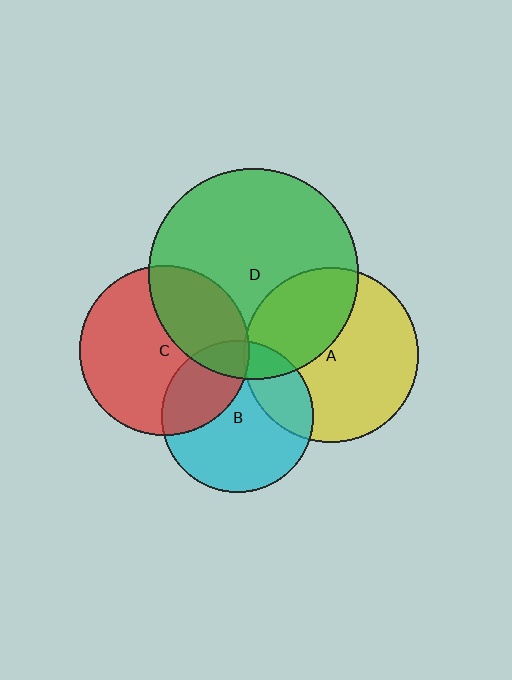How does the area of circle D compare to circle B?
Approximately 1.9 times.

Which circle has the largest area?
Circle D (green).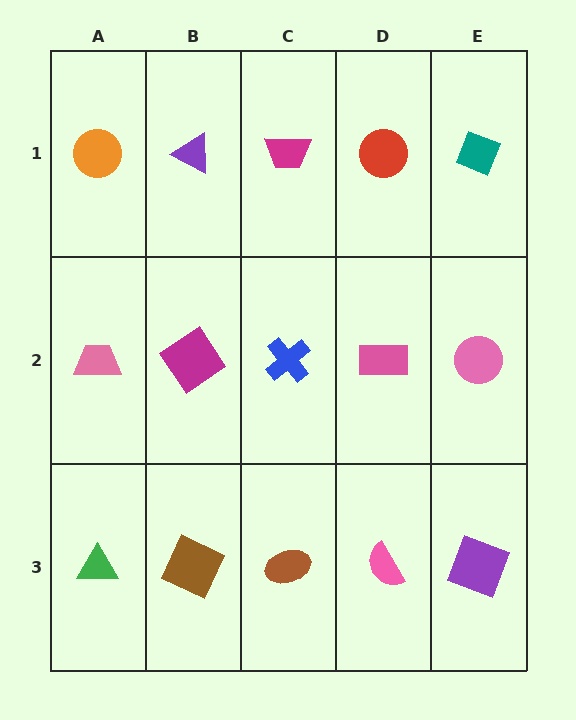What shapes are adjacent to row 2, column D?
A red circle (row 1, column D), a pink semicircle (row 3, column D), a blue cross (row 2, column C), a pink circle (row 2, column E).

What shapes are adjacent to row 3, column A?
A pink trapezoid (row 2, column A), a brown square (row 3, column B).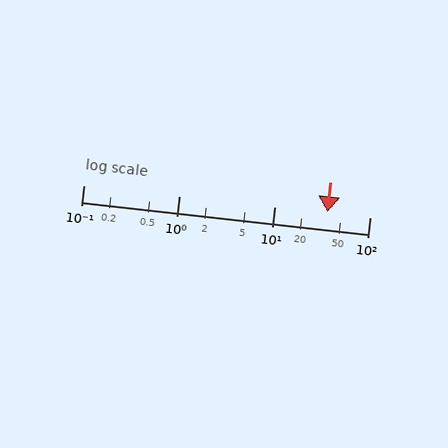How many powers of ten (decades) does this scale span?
The scale spans 3 decades, from 0.1 to 100.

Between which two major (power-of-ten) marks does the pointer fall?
The pointer is between 10 and 100.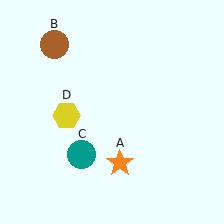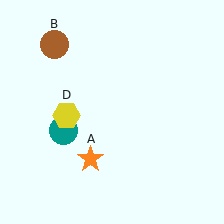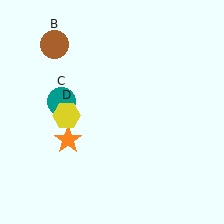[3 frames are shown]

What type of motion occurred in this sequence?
The orange star (object A), teal circle (object C) rotated clockwise around the center of the scene.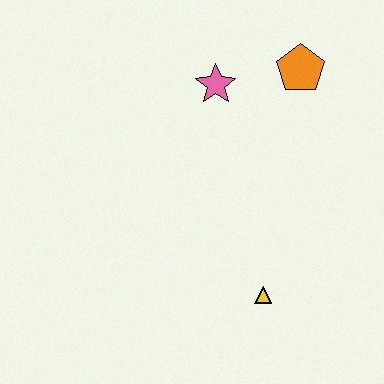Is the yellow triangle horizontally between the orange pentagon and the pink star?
Yes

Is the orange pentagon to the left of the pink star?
No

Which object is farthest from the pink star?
The yellow triangle is farthest from the pink star.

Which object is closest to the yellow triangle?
The pink star is closest to the yellow triangle.